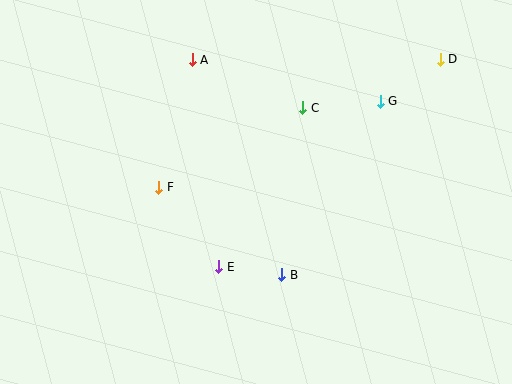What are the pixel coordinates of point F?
Point F is at (159, 187).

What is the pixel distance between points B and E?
The distance between B and E is 64 pixels.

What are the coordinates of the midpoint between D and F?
The midpoint between D and F is at (300, 123).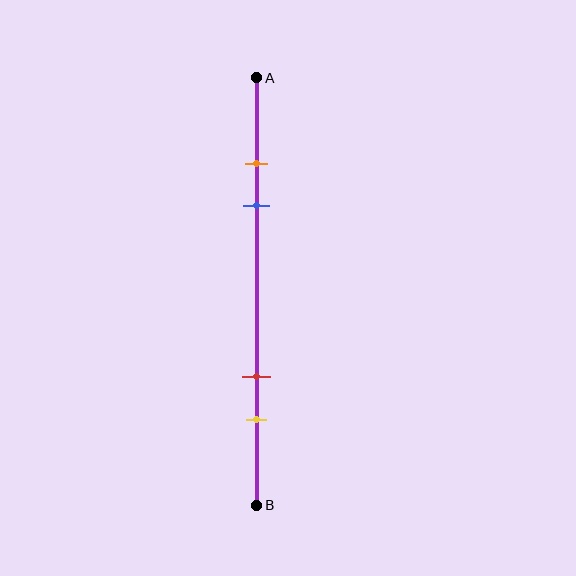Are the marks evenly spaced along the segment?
No, the marks are not evenly spaced.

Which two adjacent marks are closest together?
The orange and blue marks are the closest adjacent pair.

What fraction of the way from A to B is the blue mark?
The blue mark is approximately 30% (0.3) of the way from A to B.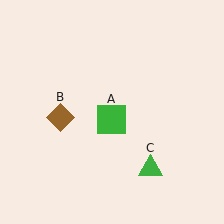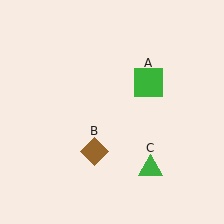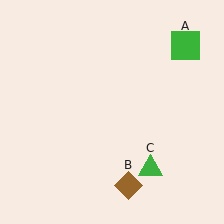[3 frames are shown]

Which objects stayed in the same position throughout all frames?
Green triangle (object C) remained stationary.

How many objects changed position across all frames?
2 objects changed position: green square (object A), brown diamond (object B).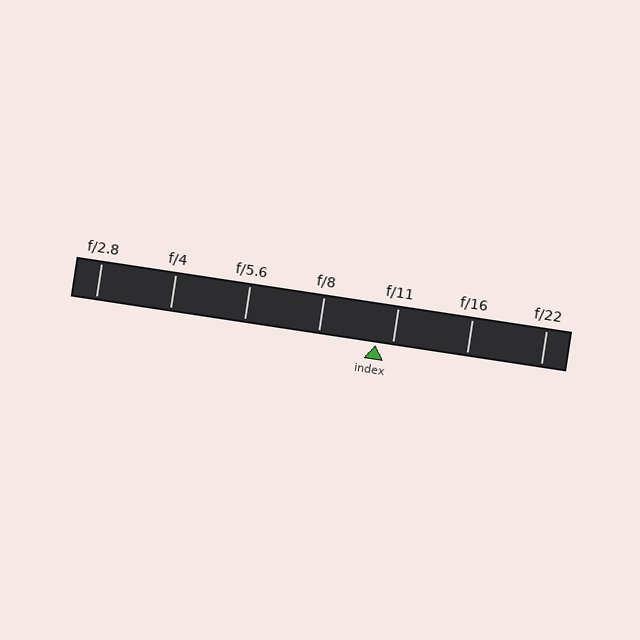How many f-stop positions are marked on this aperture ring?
There are 7 f-stop positions marked.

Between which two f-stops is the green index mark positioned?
The index mark is between f/8 and f/11.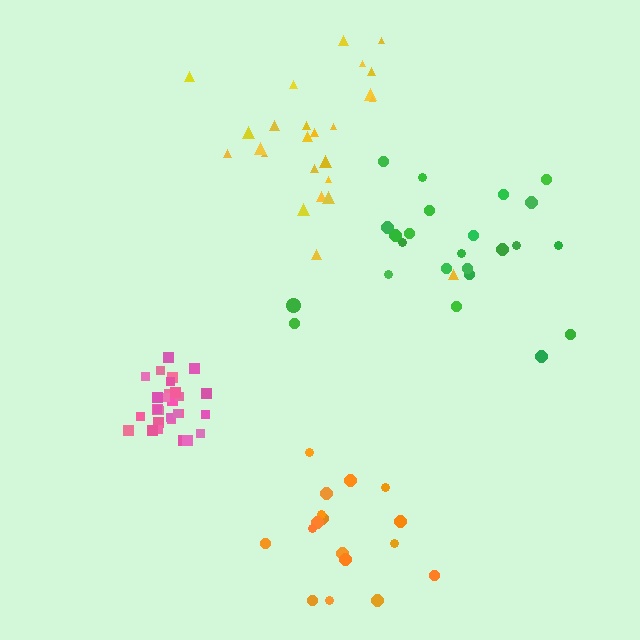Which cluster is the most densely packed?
Pink.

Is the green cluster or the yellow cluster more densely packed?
Yellow.